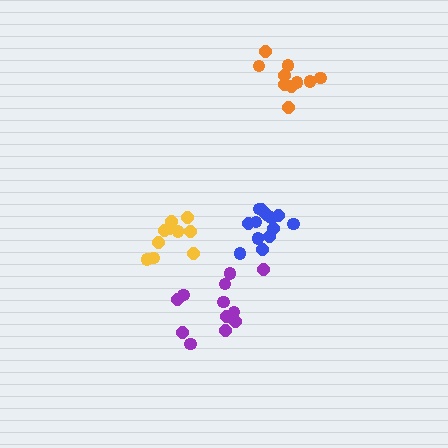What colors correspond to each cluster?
The clusters are colored: purple, orange, yellow, blue.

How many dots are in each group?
Group 1: 12 dots, Group 2: 10 dots, Group 3: 10 dots, Group 4: 13 dots (45 total).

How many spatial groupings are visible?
There are 4 spatial groupings.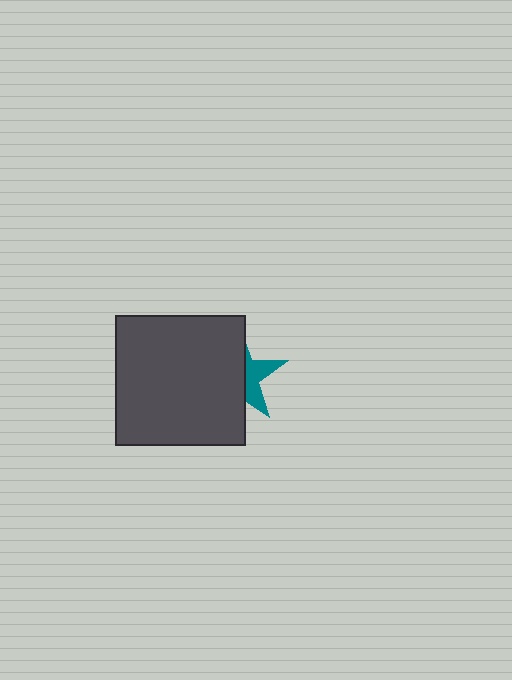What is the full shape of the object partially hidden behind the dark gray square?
The partially hidden object is a teal star.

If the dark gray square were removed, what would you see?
You would see the complete teal star.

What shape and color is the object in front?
The object in front is a dark gray square.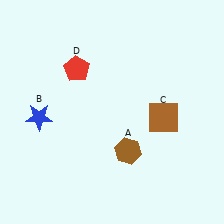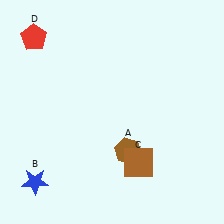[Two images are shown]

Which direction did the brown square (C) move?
The brown square (C) moved down.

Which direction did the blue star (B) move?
The blue star (B) moved down.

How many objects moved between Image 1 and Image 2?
3 objects moved between the two images.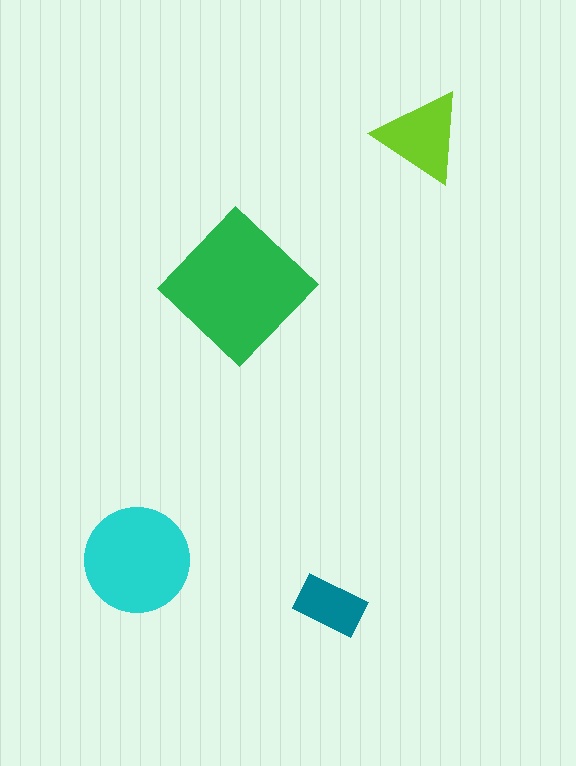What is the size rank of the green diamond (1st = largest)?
1st.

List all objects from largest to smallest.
The green diamond, the cyan circle, the lime triangle, the teal rectangle.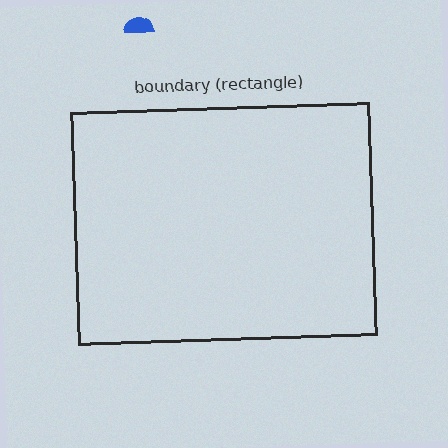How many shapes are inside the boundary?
0 inside, 1 outside.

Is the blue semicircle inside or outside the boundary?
Outside.